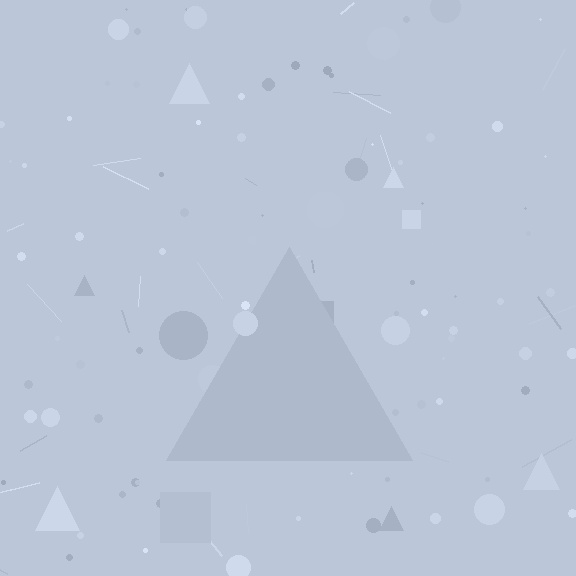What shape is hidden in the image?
A triangle is hidden in the image.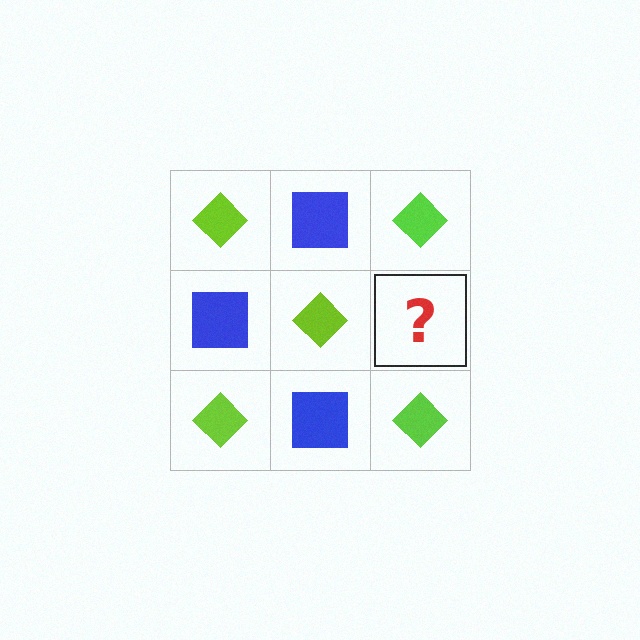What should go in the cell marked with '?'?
The missing cell should contain a blue square.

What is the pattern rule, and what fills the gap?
The rule is that it alternates lime diamond and blue square in a checkerboard pattern. The gap should be filled with a blue square.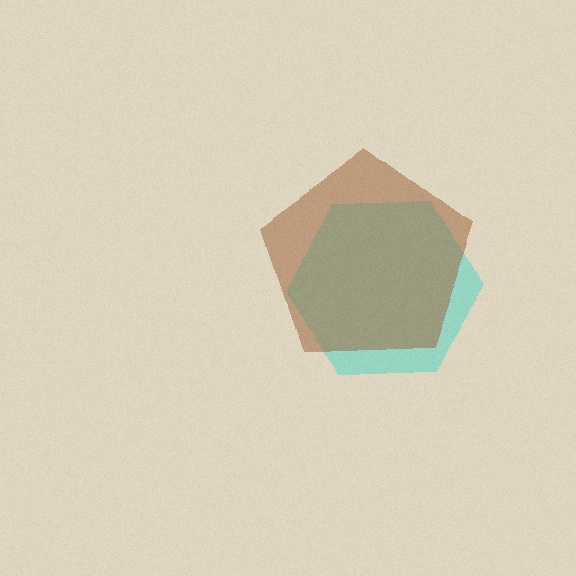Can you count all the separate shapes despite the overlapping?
Yes, there are 2 separate shapes.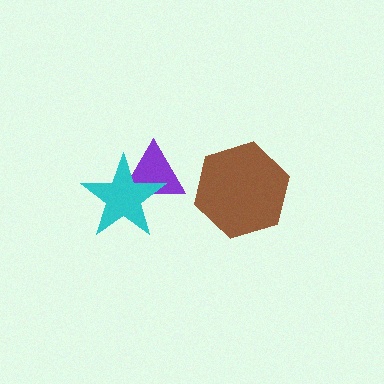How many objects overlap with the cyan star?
1 object overlaps with the cyan star.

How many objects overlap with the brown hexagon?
0 objects overlap with the brown hexagon.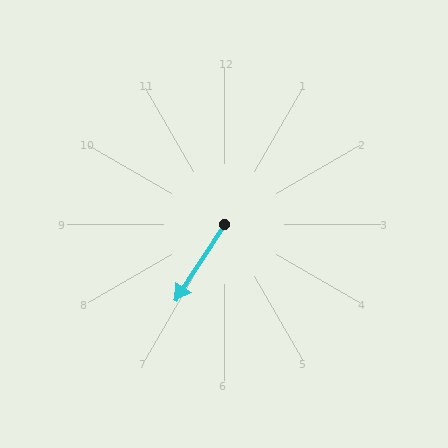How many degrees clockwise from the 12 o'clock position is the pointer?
Approximately 213 degrees.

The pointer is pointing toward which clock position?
Roughly 7 o'clock.